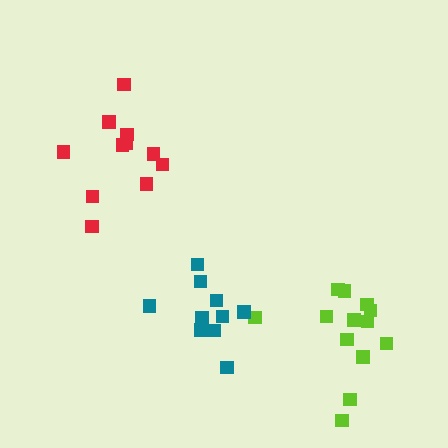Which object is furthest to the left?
The red cluster is leftmost.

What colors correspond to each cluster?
The clusters are colored: red, lime, teal.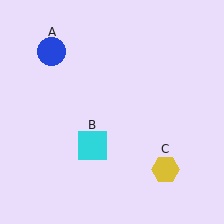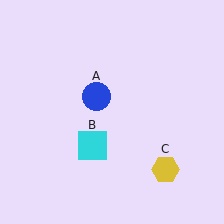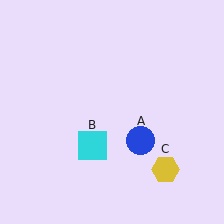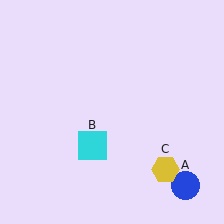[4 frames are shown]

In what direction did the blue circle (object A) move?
The blue circle (object A) moved down and to the right.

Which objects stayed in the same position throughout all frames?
Cyan square (object B) and yellow hexagon (object C) remained stationary.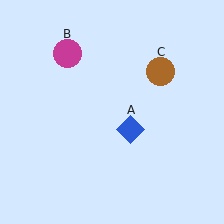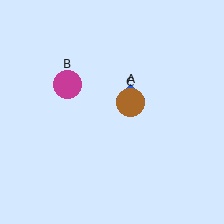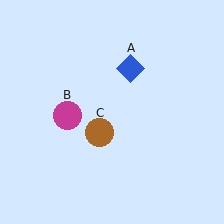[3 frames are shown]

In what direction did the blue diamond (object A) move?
The blue diamond (object A) moved up.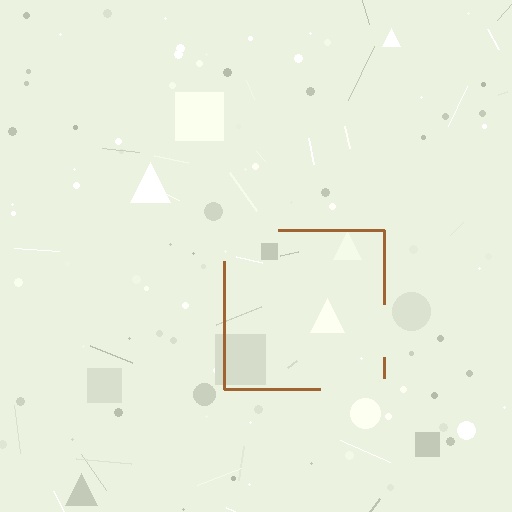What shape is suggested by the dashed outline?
The dashed outline suggests a square.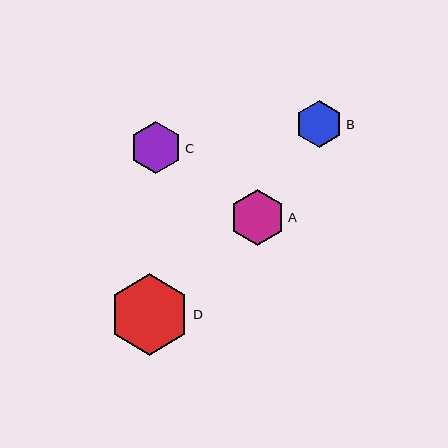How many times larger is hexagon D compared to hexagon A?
Hexagon D is approximately 1.5 times the size of hexagon A.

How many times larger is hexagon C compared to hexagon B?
Hexagon C is approximately 1.1 times the size of hexagon B.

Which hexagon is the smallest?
Hexagon B is the smallest with a size of approximately 47 pixels.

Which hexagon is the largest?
Hexagon D is the largest with a size of approximately 81 pixels.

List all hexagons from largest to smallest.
From largest to smallest: D, A, C, B.